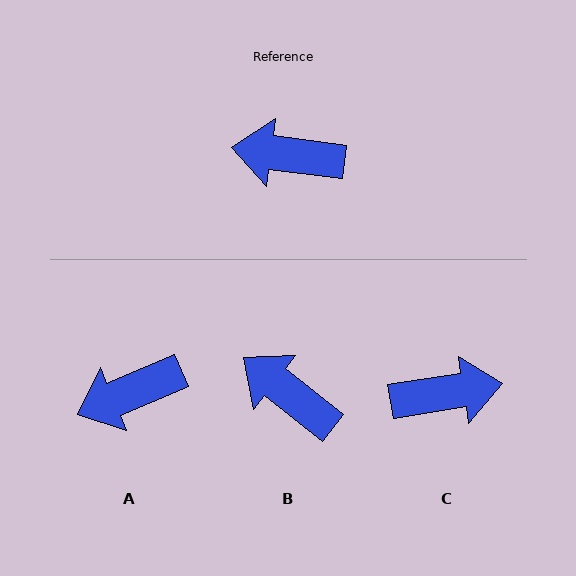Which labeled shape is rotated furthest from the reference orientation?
C, about 164 degrees away.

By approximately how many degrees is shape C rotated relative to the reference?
Approximately 164 degrees clockwise.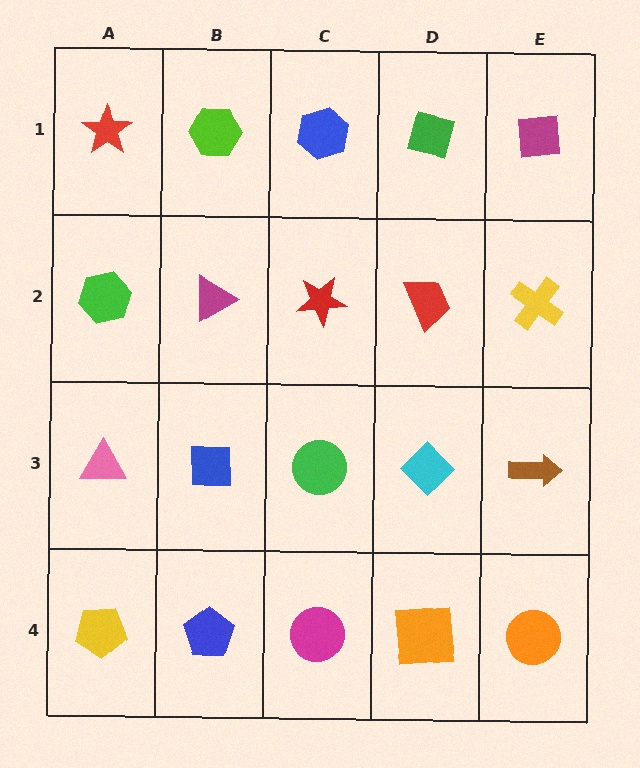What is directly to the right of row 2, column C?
A red trapezoid.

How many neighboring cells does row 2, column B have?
4.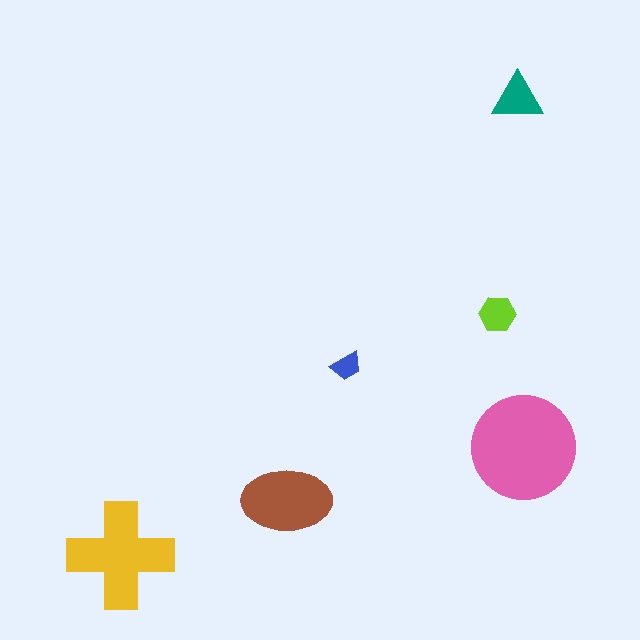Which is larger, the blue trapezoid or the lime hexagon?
The lime hexagon.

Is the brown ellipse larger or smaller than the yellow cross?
Smaller.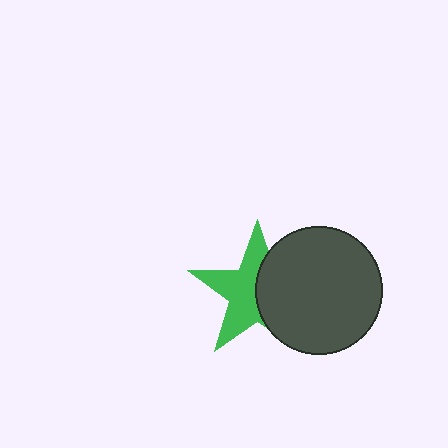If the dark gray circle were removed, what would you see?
You would see the complete green star.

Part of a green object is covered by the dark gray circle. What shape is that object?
It is a star.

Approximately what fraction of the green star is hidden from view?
Roughly 45% of the green star is hidden behind the dark gray circle.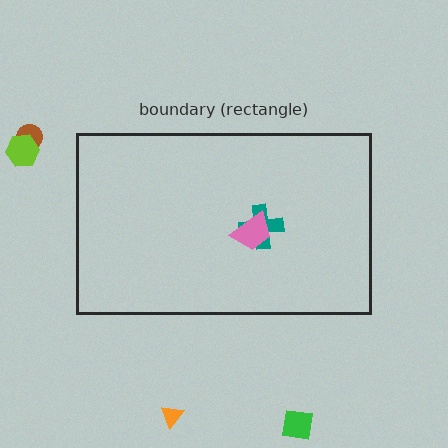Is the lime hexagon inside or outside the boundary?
Outside.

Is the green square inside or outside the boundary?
Outside.